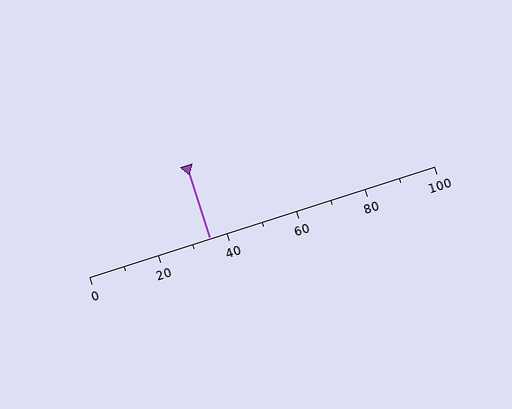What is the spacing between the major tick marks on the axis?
The major ticks are spaced 20 apart.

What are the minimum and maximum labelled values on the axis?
The axis runs from 0 to 100.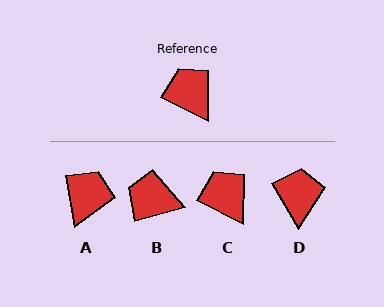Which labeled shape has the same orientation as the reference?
C.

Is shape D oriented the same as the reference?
No, it is off by about 33 degrees.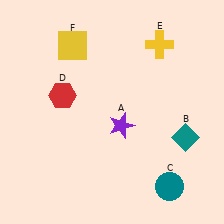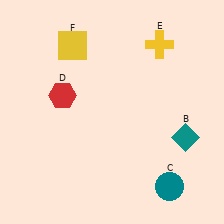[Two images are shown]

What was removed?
The purple star (A) was removed in Image 2.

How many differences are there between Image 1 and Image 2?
There is 1 difference between the two images.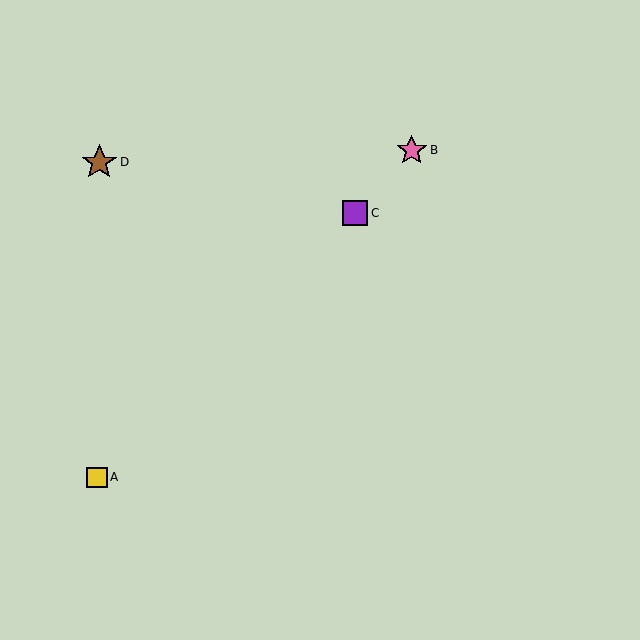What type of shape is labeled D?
Shape D is a brown star.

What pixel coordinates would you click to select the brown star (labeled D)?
Click at (99, 162) to select the brown star D.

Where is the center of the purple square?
The center of the purple square is at (355, 213).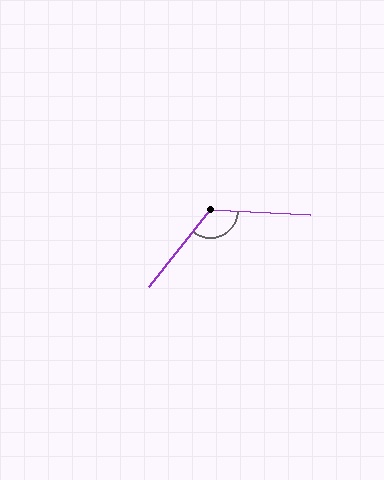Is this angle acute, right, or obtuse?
It is obtuse.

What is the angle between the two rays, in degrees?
Approximately 126 degrees.